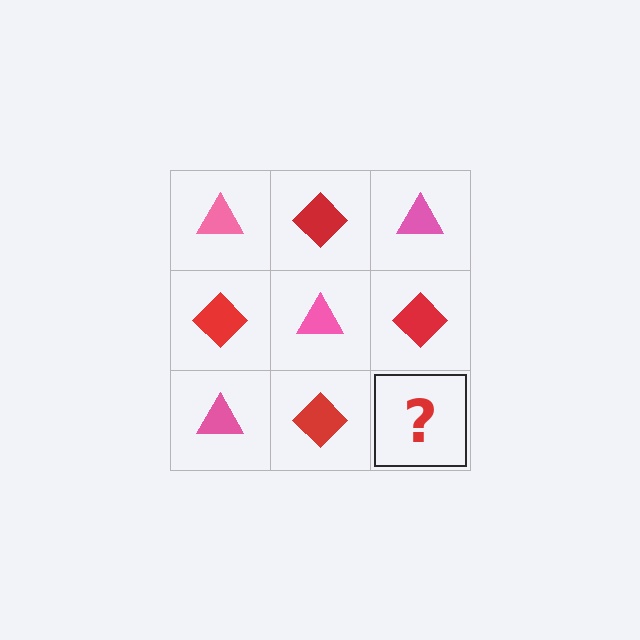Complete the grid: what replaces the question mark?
The question mark should be replaced with a pink triangle.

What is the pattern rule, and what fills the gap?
The rule is that it alternates pink triangle and red diamond in a checkerboard pattern. The gap should be filled with a pink triangle.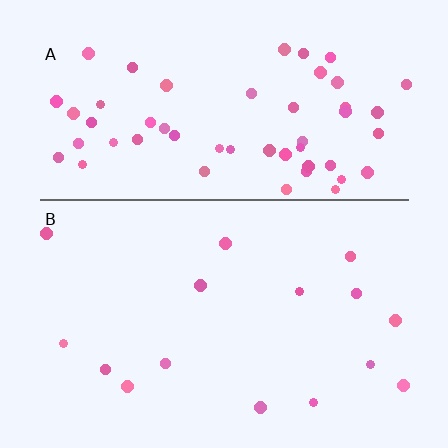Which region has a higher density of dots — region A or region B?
A (the top).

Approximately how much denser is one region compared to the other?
Approximately 3.6× — region A over region B.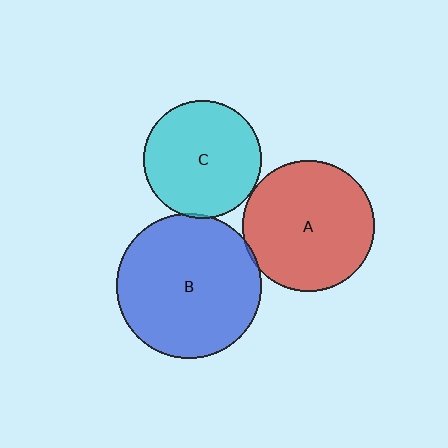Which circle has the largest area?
Circle B (blue).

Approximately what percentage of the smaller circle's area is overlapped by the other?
Approximately 5%.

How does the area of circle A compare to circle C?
Approximately 1.2 times.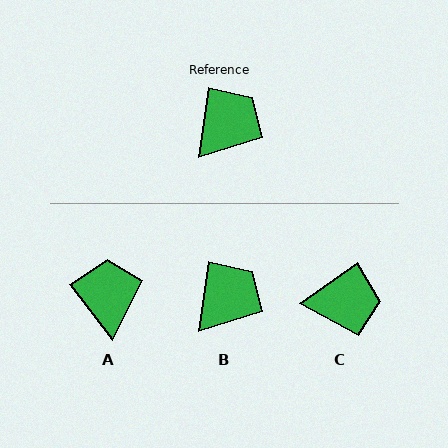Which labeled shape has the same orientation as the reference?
B.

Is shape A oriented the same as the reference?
No, it is off by about 46 degrees.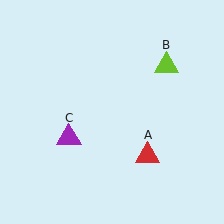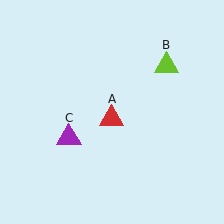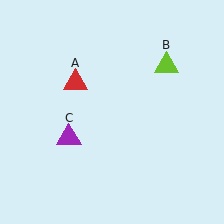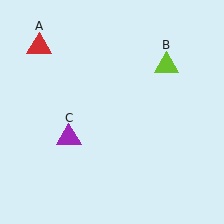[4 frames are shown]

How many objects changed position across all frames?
1 object changed position: red triangle (object A).